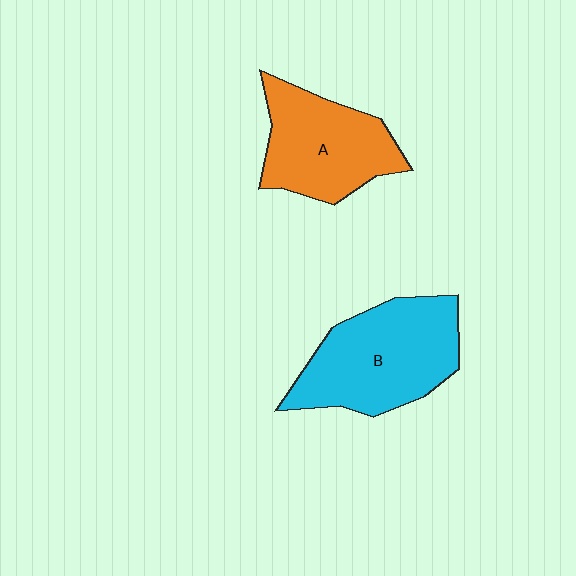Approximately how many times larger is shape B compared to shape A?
Approximately 1.2 times.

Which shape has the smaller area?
Shape A (orange).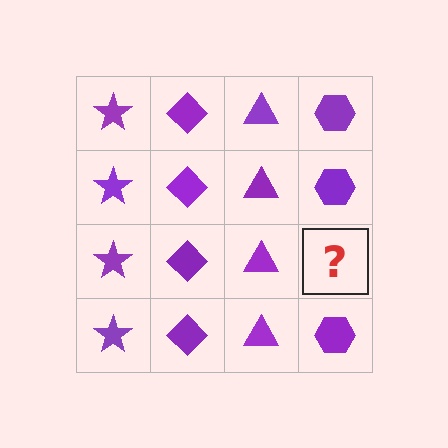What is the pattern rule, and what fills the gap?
The rule is that each column has a consistent shape. The gap should be filled with a purple hexagon.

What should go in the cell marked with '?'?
The missing cell should contain a purple hexagon.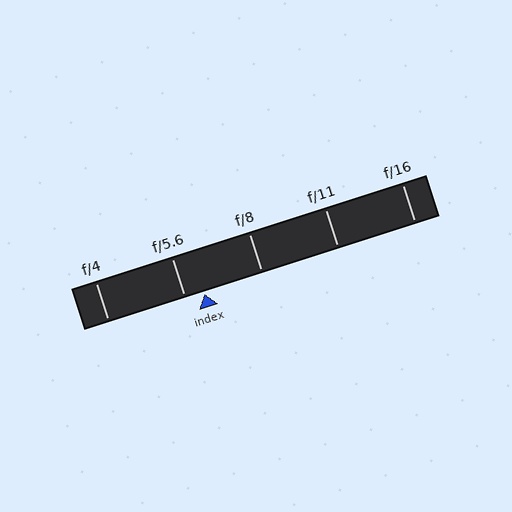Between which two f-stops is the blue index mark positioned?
The index mark is between f/5.6 and f/8.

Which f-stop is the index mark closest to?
The index mark is closest to f/5.6.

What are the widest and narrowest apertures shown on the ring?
The widest aperture shown is f/4 and the narrowest is f/16.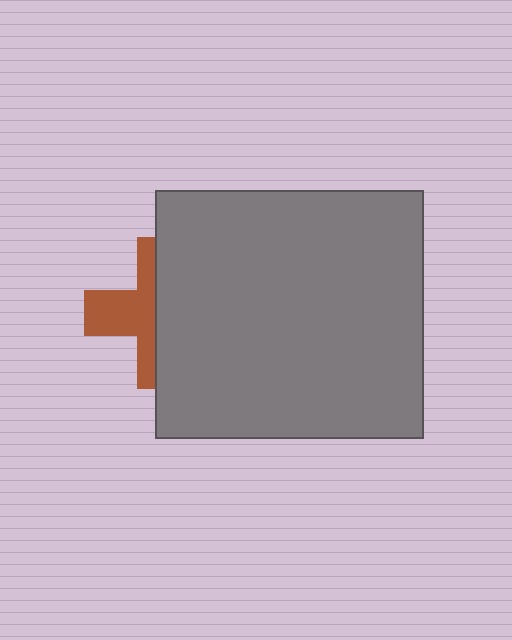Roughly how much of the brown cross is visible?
A small part of it is visible (roughly 44%).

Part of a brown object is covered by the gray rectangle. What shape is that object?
It is a cross.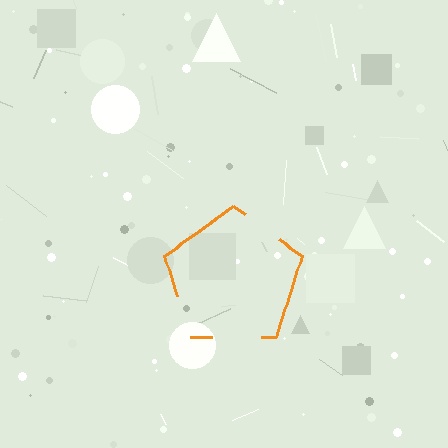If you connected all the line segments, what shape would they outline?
They would outline a pentagon.